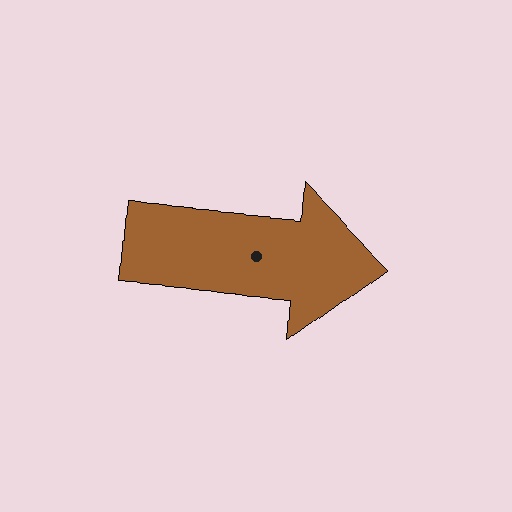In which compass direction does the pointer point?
East.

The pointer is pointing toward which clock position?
Roughly 3 o'clock.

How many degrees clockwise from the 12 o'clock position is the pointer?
Approximately 95 degrees.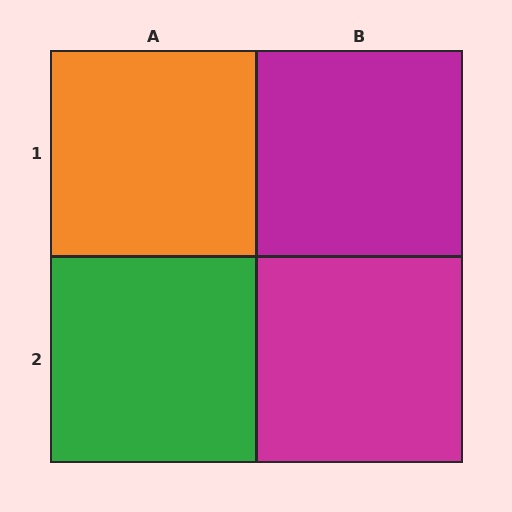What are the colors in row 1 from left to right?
Orange, magenta.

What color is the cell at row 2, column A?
Green.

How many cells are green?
1 cell is green.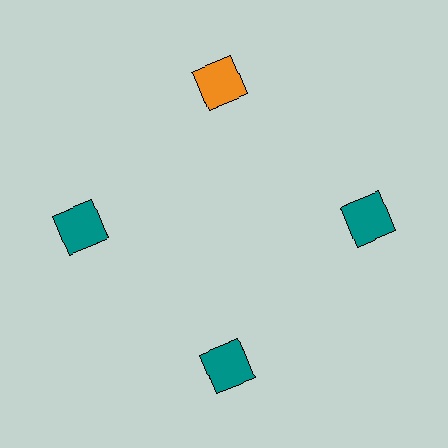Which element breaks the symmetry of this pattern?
The orange square at roughly the 12 o'clock position breaks the symmetry. All other shapes are teal squares.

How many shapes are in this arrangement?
There are 4 shapes arranged in a ring pattern.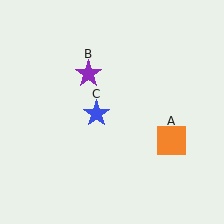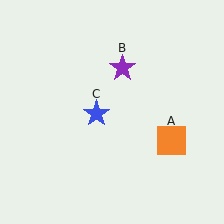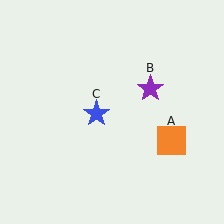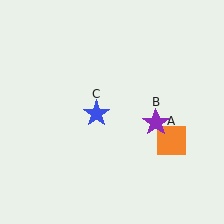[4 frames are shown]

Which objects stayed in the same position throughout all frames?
Orange square (object A) and blue star (object C) remained stationary.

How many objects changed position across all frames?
1 object changed position: purple star (object B).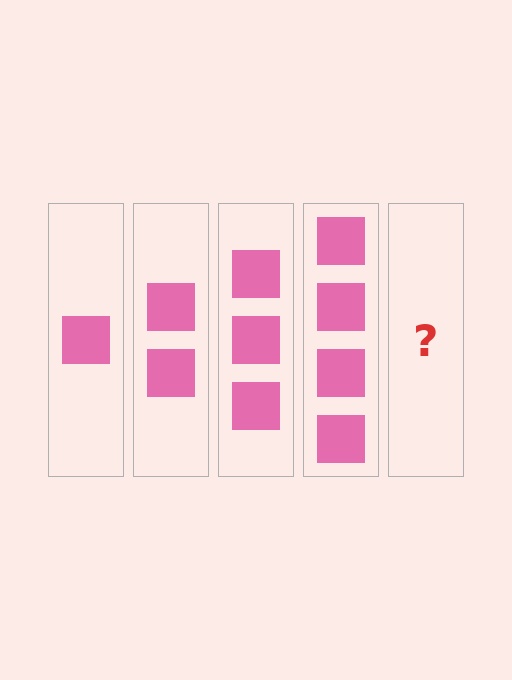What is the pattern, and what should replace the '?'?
The pattern is that each step adds one more square. The '?' should be 5 squares.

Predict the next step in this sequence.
The next step is 5 squares.